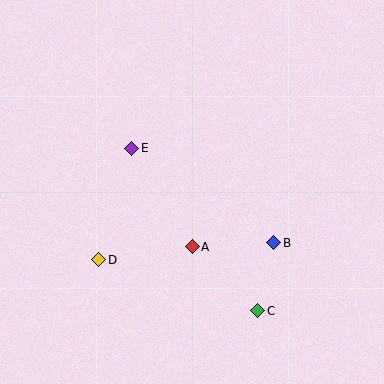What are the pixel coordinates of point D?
Point D is at (99, 260).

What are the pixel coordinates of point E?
Point E is at (132, 148).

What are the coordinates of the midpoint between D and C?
The midpoint between D and C is at (178, 285).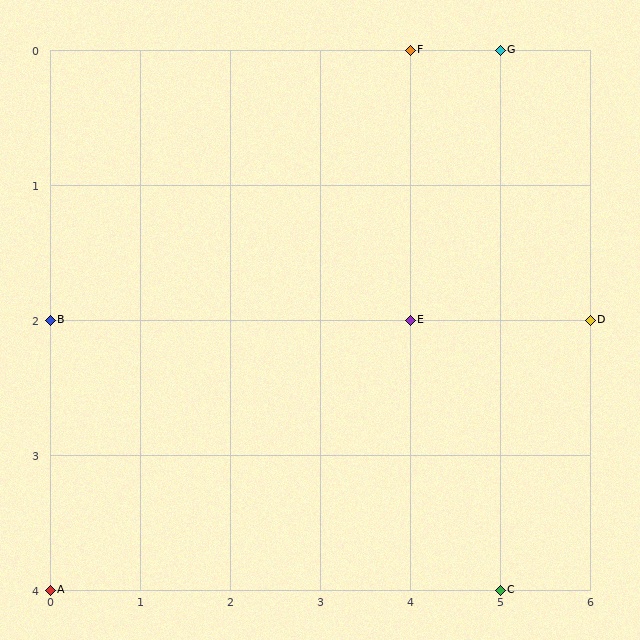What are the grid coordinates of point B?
Point B is at grid coordinates (0, 2).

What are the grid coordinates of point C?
Point C is at grid coordinates (5, 4).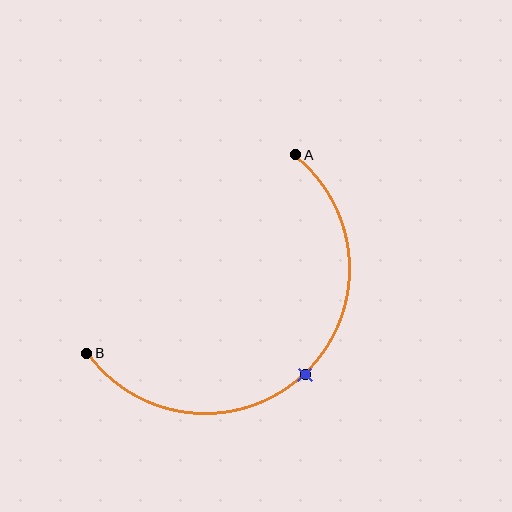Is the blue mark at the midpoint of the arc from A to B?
Yes. The blue mark lies on the arc at equal arc-length from both A and B — it is the arc midpoint.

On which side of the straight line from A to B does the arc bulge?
The arc bulges below and to the right of the straight line connecting A and B.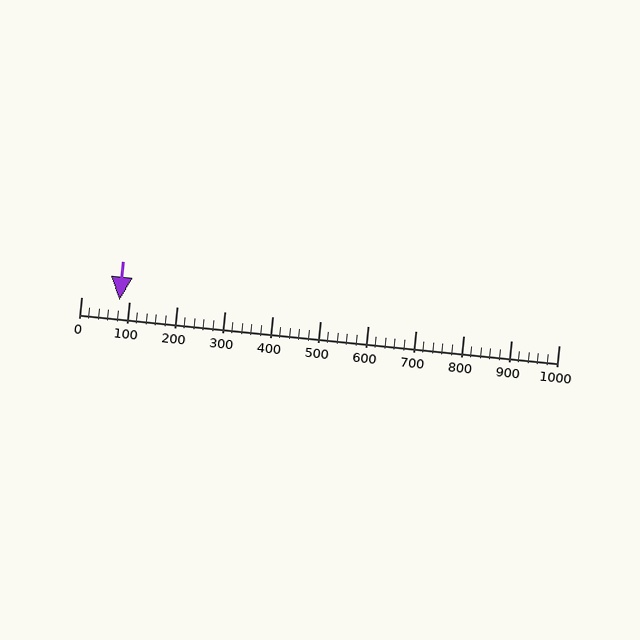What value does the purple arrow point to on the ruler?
The purple arrow points to approximately 80.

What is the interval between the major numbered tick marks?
The major tick marks are spaced 100 units apart.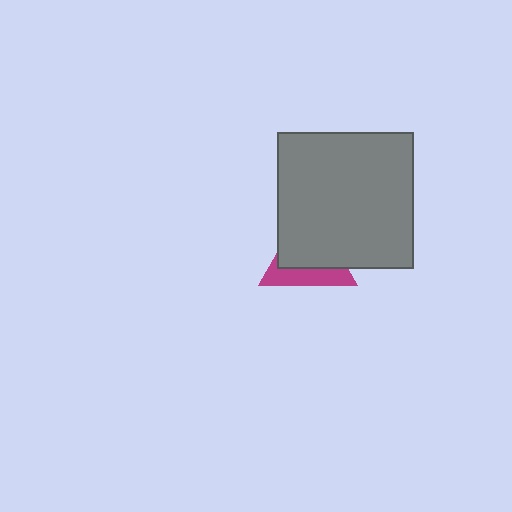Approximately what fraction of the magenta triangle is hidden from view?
Roughly 64% of the magenta triangle is hidden behind the gray square.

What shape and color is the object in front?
The object in front is a gray square.